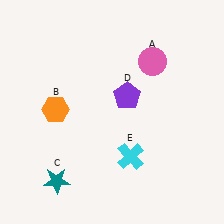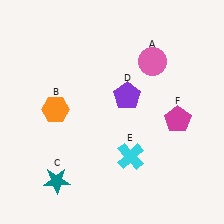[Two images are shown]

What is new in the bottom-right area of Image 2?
A magenta pentagon (F) was added in the bottom-right area of Image 2.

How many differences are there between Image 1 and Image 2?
There is 1 difference between the two images.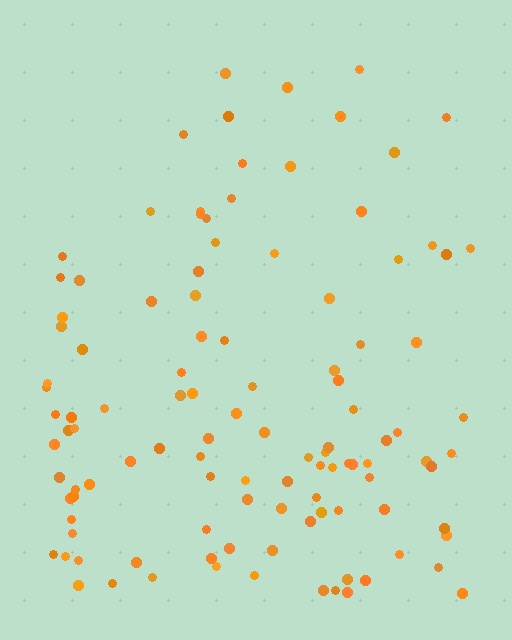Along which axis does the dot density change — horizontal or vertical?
Vertical.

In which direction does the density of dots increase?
From top to bottom, with the bottom side densest.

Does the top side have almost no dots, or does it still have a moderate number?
Still a moderate number, just noticeably fewer than the bottom.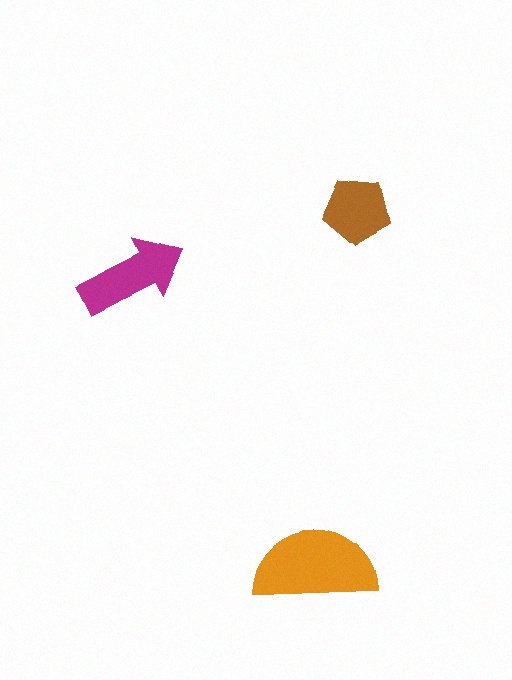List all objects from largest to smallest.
The orange semicircle, the magenta arrow, the brown pentagon.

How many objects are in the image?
There are 3 objects in the image.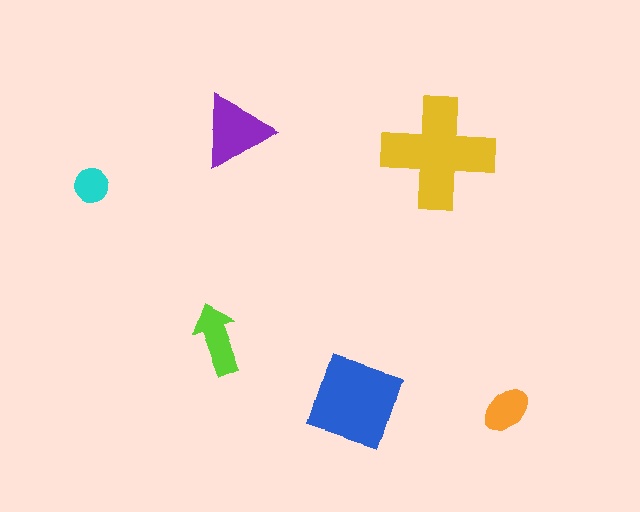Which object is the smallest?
The cyan circle.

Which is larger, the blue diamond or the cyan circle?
The blue diamond.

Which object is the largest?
The yellow cross.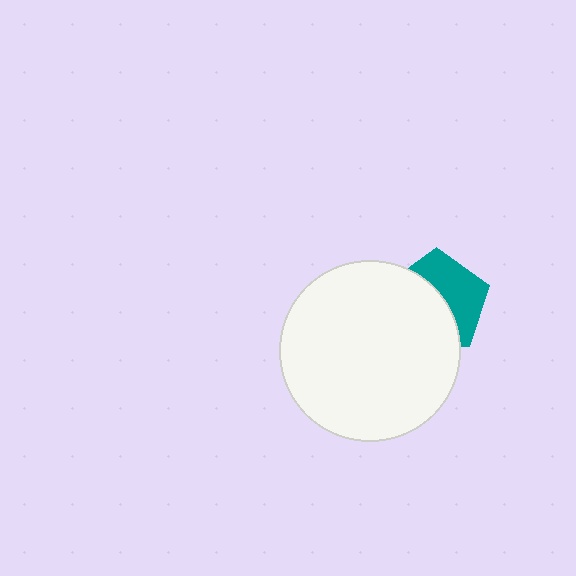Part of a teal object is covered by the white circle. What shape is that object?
It is a pentagon.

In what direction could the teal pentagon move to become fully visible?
The teal pentagon could move toward the upper-right. That would shift it out from behind the white circle entirely.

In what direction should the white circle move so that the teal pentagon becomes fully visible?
The white circle should move toward the lower-left. That is the shortest direction to clear the overlap and leave the teal pentagon fully visible.